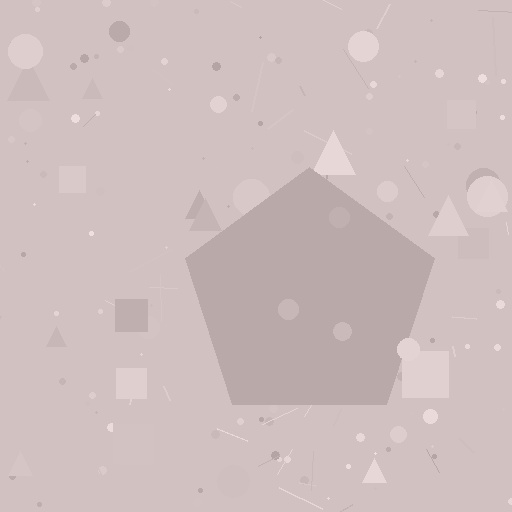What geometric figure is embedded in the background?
A pentagon is embedded in the background.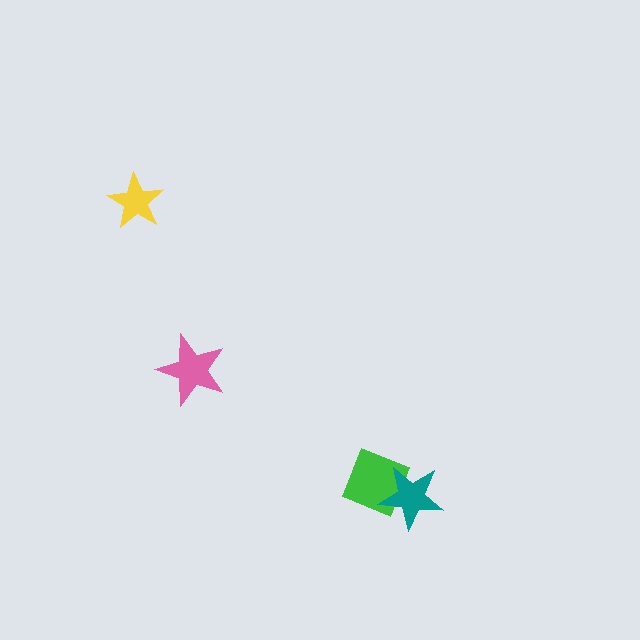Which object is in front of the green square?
The teal star is in front of the green square.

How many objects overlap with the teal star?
1 object overlaps with the teal star.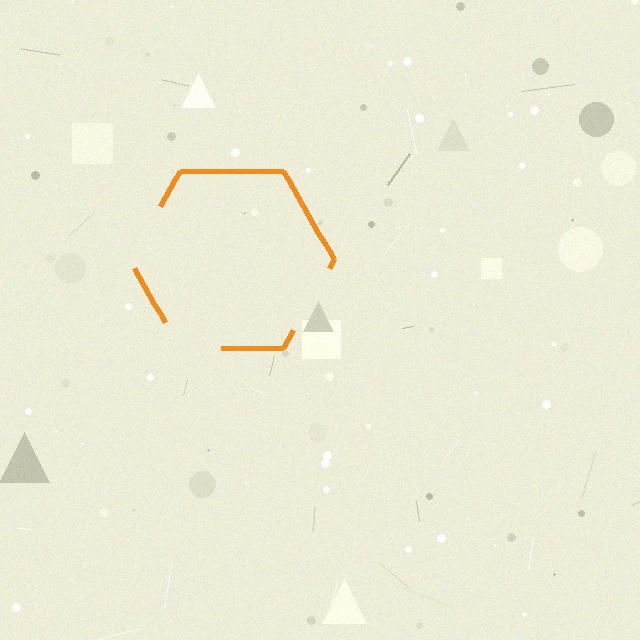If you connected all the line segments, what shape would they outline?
They would outline a hexagon.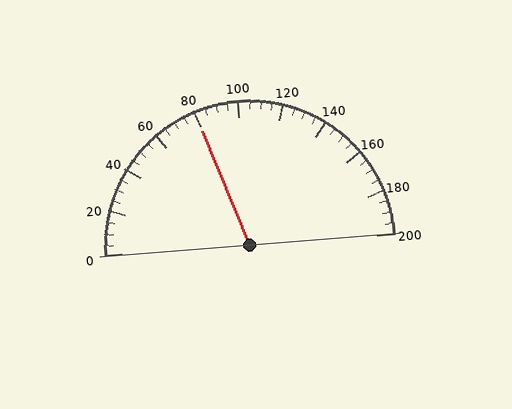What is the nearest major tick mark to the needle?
The nearest major tick mark is 80.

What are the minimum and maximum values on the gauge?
The gauge ranges from 0 to 200.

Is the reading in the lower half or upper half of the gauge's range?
The reading is in the lower half of the range (0 to 200).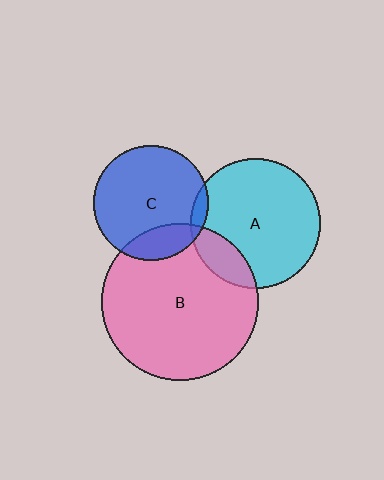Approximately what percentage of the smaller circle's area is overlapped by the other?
Approximately 5%.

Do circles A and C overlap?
Yes.